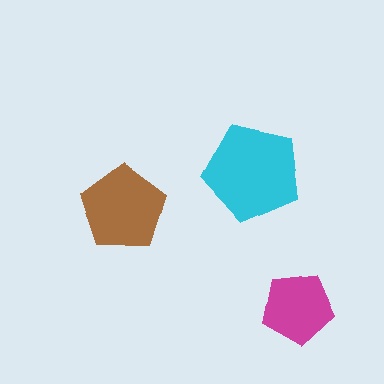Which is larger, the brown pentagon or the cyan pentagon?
The cyan one.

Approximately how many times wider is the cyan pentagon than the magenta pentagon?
About 1.5 times wider.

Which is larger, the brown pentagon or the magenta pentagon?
The brown one.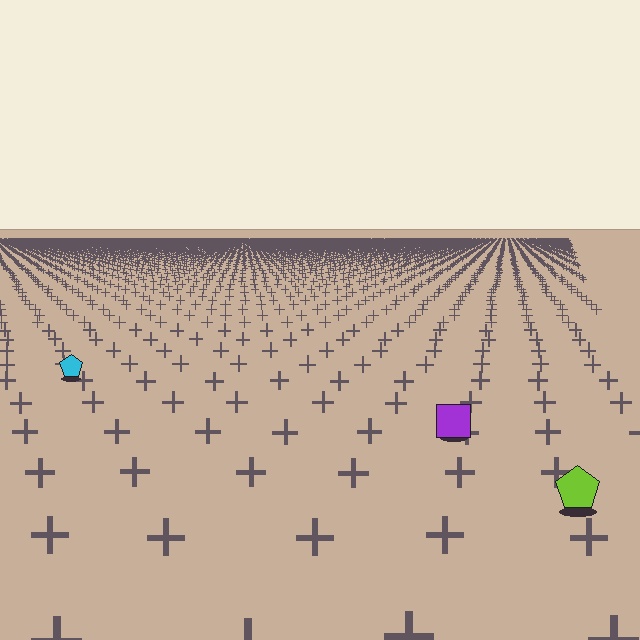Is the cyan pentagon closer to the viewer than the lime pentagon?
No. The lime pentagon is closer — you can tell from the texture gradient: the ground texture is coarser near it.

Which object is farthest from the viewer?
The cyan pentagon is farthest from the viewer. It appears smaller and the ground texture around it is denser.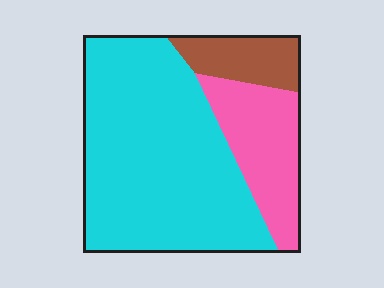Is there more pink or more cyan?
Cyan.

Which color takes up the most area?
Cyan, at roughly 65%.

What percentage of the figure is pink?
Pink takes up about one fifth (1/5) of the figure.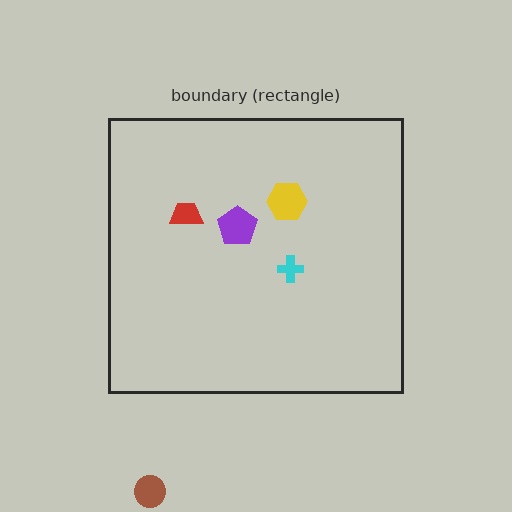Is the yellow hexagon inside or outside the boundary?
Inside.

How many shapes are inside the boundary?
4 inside, 1 outside.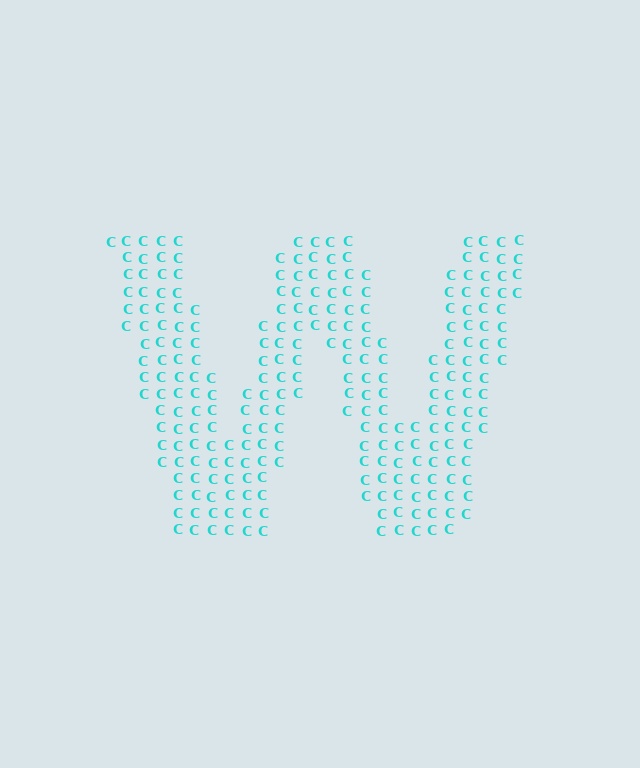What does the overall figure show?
The overall figure shows the letter W.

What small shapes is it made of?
It is made of small letter C's.